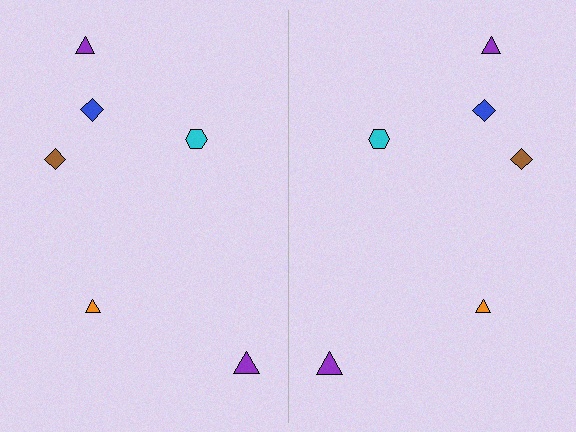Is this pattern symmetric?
Yes, this pattern has bilateral (reflection) symmetry.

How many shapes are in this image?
There are 12 shapes in this image.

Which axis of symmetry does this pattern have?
The pattern has a vertical axis of symmetry running through the center of the image.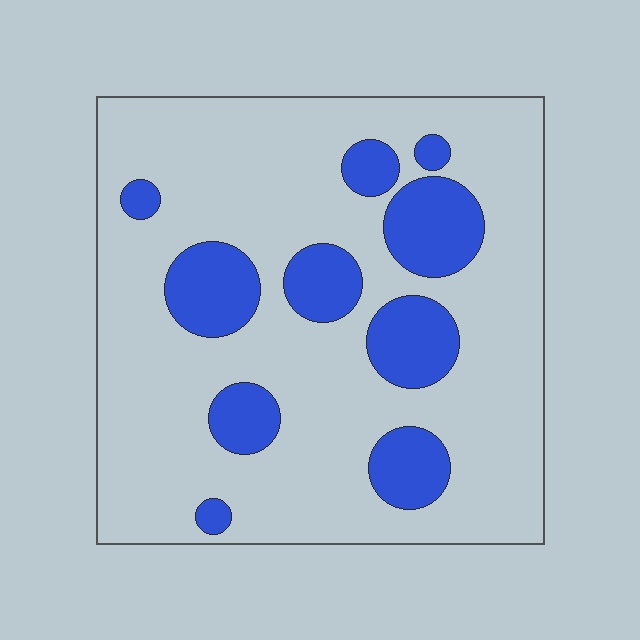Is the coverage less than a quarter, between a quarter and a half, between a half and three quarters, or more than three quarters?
Less than a quarter.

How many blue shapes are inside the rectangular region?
10.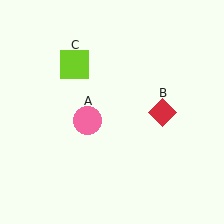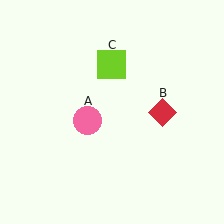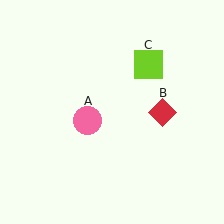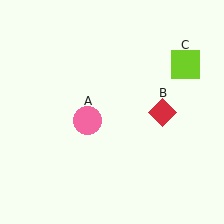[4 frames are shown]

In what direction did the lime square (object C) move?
The lime square (object C) moved right.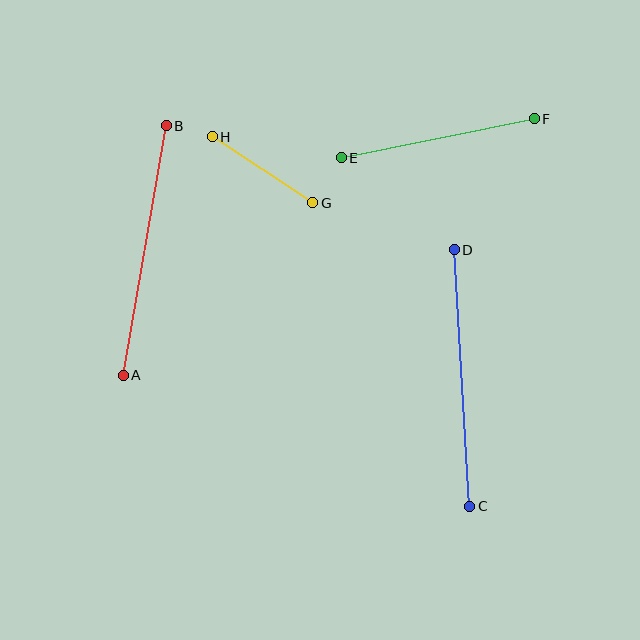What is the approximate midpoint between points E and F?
The midpoint is at approximately (438, 138) pixels.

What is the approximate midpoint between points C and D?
The midpoint is at approximately (462, 378) pixels.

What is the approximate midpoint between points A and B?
The midpoint is at approximately (145, 251) pixels.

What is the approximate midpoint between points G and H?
The midpoint is at approximately (263, 170) pixels.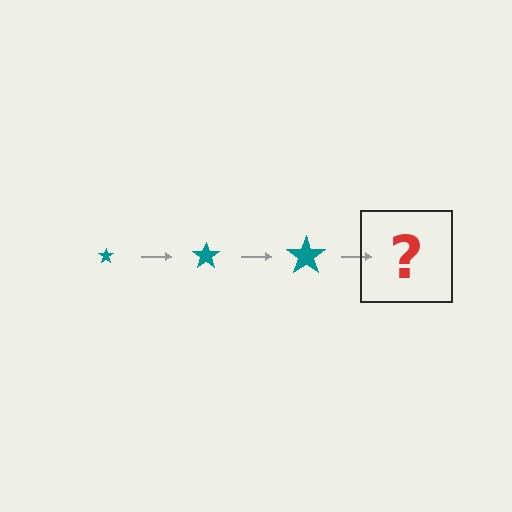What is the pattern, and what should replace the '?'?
The pattern is that the star gets progressively larger each step. The '?' should be a teal star, larger than the previous one.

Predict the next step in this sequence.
The next step is a teal star, larger than the previous one.